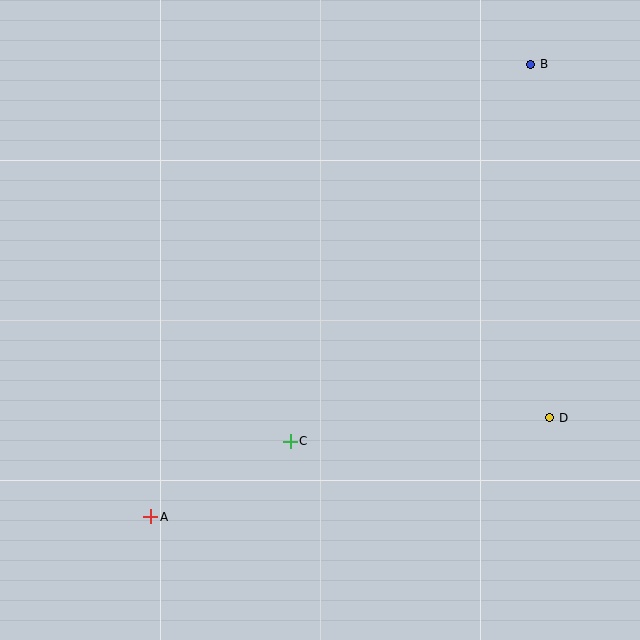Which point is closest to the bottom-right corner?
Point D is closest to the bottom-right corner.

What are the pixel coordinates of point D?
Point D is at (550, 418).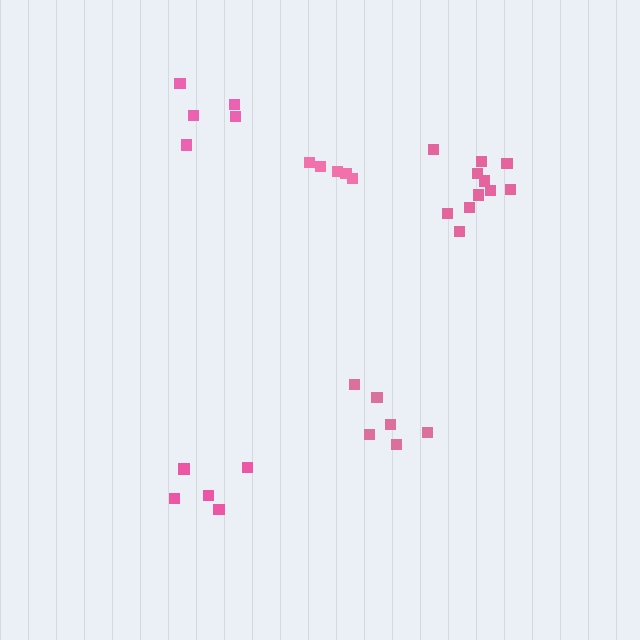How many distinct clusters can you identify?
There are 5 distinct clusters.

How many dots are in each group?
Group 1: 11 dots, Group 2: 5 dots, Group 3: 6 dots, Group 4: 5 dots, Group 5: 5 dots (32 total).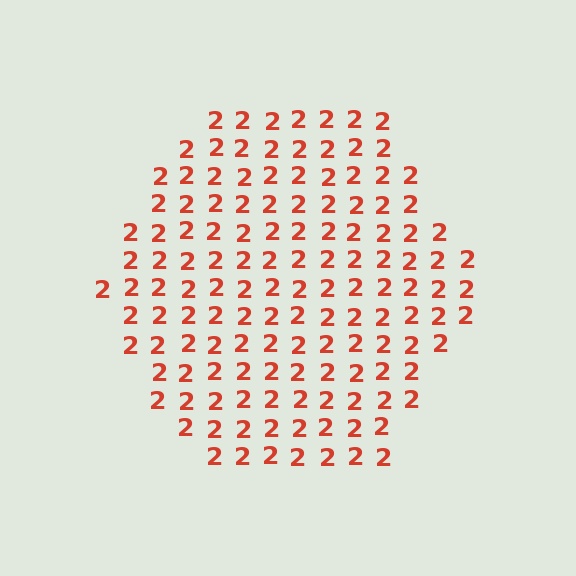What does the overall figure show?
The overall figure shows a hexagon.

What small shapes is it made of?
It is made of small digit 2's.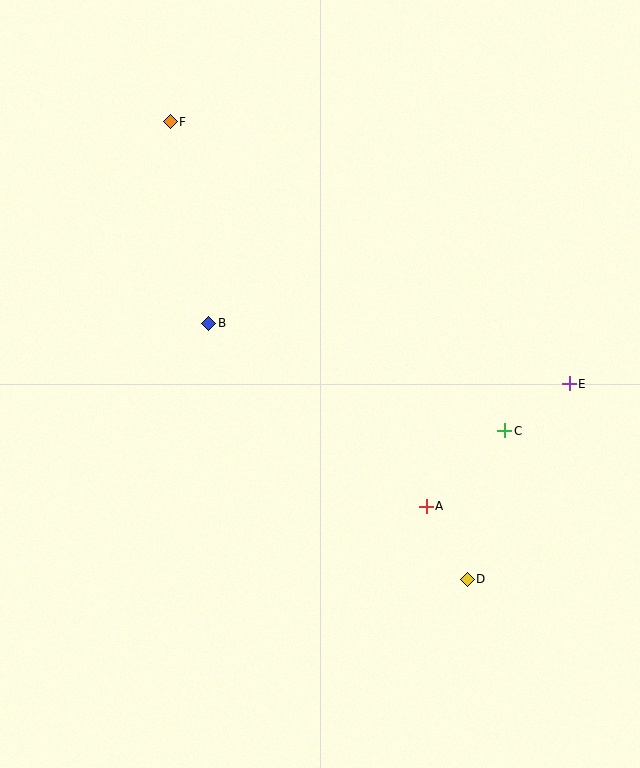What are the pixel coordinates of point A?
Point A is at (426, 506).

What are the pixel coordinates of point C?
Point C is at (505, 430).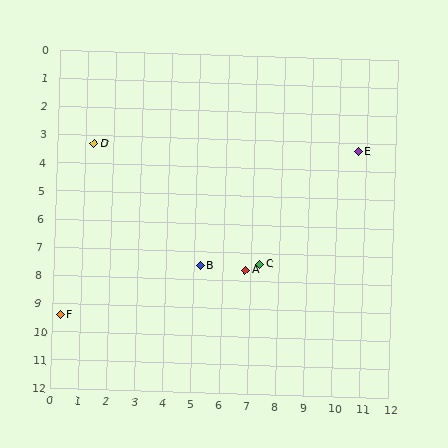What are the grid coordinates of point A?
Point A is at approximately (6.8, 7.6).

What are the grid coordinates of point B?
Point B is at approximately (5.2, 7.5).